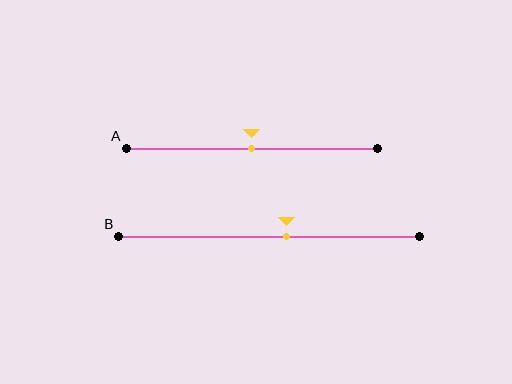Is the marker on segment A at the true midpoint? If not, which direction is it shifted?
Yes, the marker on segment A is at the true midpoint.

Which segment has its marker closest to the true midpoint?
Segment A has its marker closest to the true midpoint.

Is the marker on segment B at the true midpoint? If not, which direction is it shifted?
No, the marker on segment B is shifted to the right by about 6% of the segment length.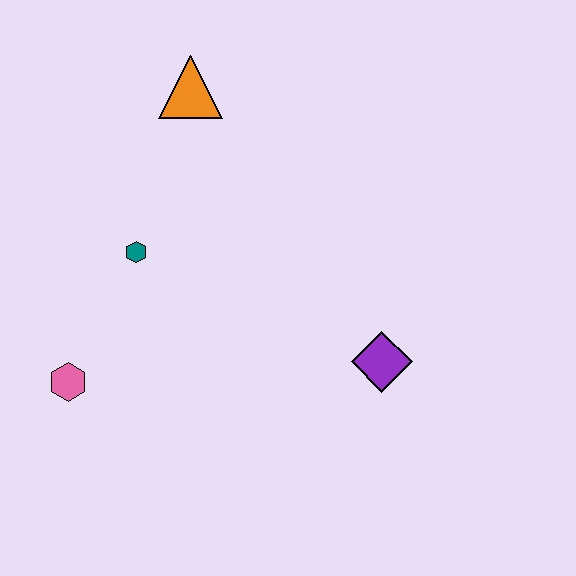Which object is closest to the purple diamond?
The teal hexagon is closest to the purple diamond.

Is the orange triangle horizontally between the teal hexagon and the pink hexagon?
No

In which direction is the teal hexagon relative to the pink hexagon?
The teal hexagon is above the pink hexagon.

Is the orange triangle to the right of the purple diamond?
No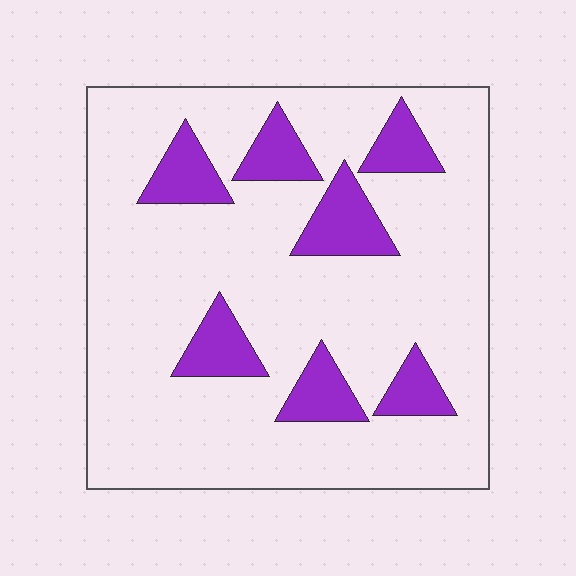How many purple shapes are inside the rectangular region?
7.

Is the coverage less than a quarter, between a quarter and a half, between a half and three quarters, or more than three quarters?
Less than a quarter.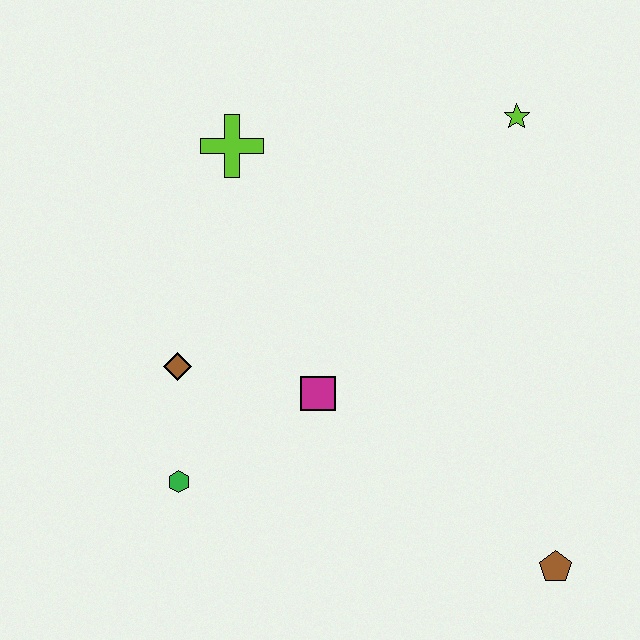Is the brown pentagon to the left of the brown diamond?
No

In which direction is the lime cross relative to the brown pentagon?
The lime cross is above the brown pentagon.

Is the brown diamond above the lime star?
No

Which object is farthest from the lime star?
The green hexagon is farthest from the lime star.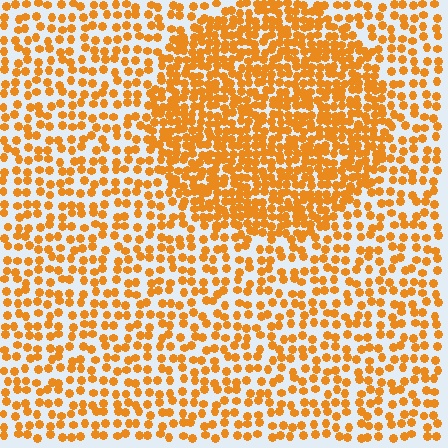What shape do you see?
I see a circle.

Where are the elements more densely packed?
The elements are more densely packed inside the circle boundary.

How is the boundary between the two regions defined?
The boundary is defined by a change in element density (approximately 2.0x ratio). All elements are the same color, size, and shape.